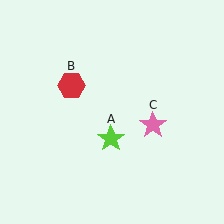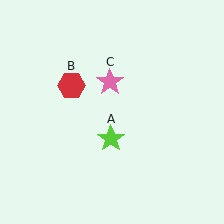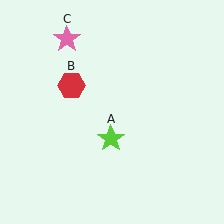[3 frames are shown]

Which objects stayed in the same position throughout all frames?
Lime star (object A) and red hexagon (object B) remained stationary.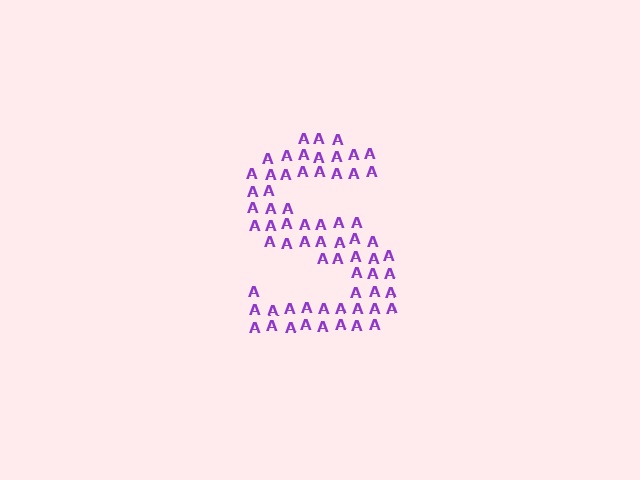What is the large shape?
The large shape is the letter S.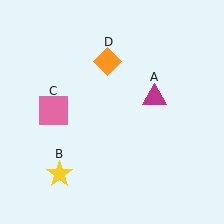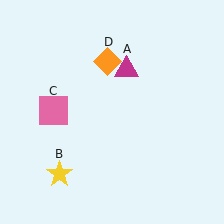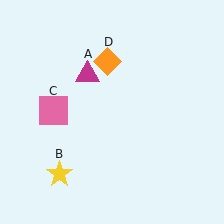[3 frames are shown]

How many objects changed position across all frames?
1 object changed position: magenta triangle (object A).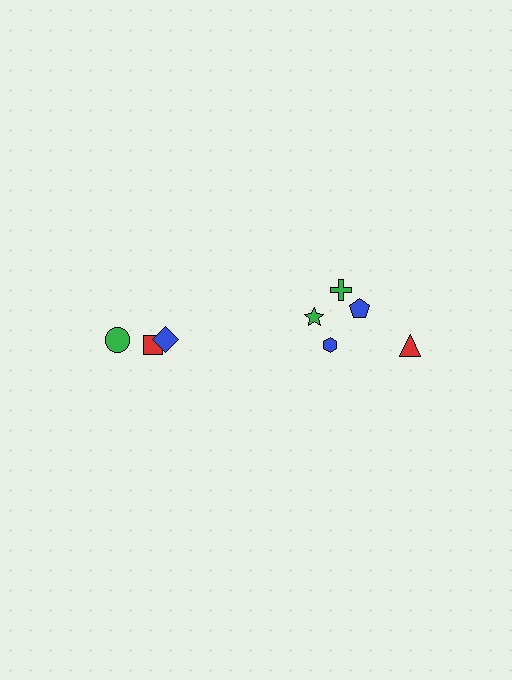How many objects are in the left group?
There are 3 objects.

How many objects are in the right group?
There are 5 objects.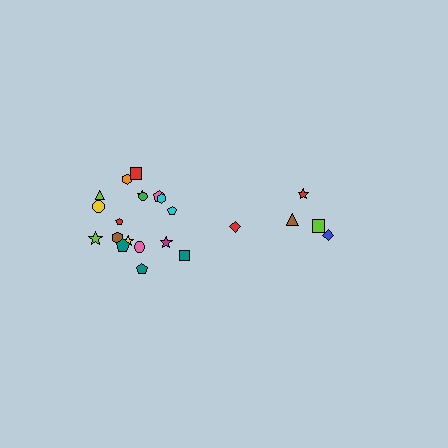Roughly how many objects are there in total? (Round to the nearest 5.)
Roughly 25 objects in total.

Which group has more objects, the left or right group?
The left group.